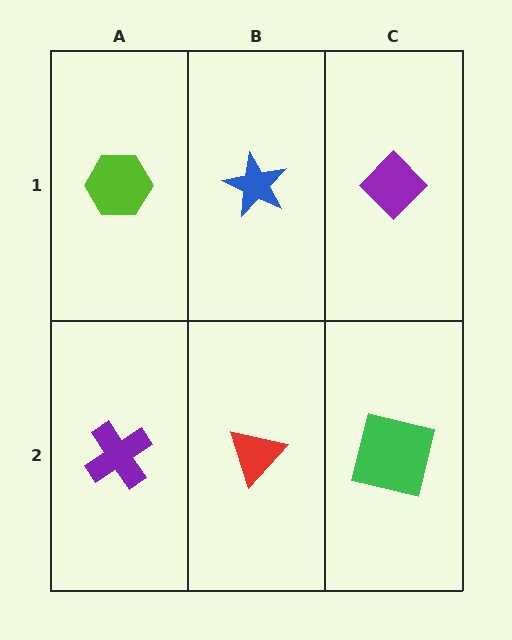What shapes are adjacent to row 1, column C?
A green square (row 2, column C), a blue star (row 1, column B).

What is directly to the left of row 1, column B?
A lime hexagon.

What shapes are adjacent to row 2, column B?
A blue star (row 1, column B), a purple cross (row 2, column A), a green square (row 2, column C).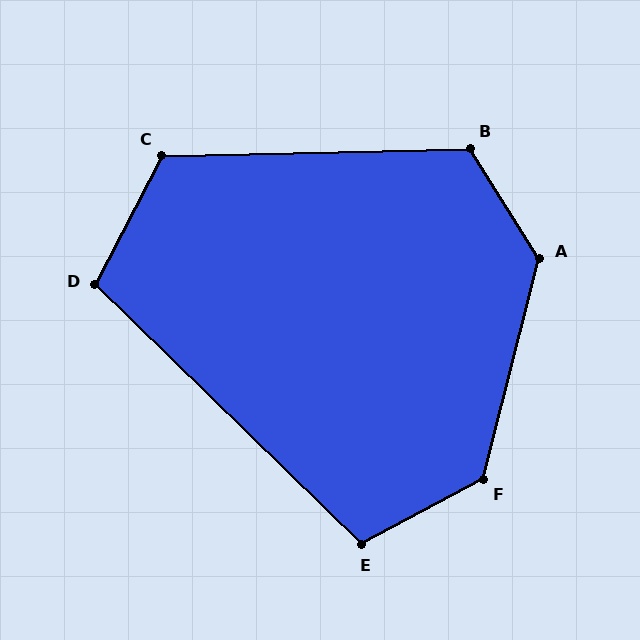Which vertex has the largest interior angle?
A, at approximately 134 degrees.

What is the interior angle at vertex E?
Approximately 108 degrees (obtuse).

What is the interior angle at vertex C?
Approximately 119 degrees (obtuse).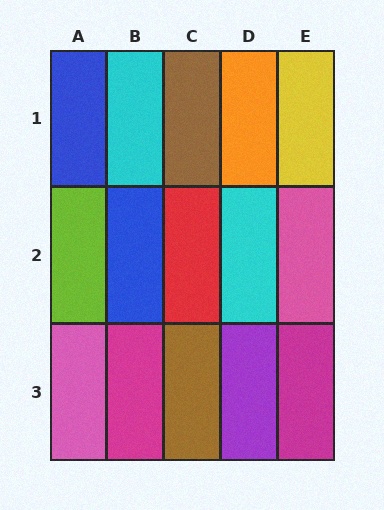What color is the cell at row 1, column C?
Brown.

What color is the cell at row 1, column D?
Orange.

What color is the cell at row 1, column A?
Blue.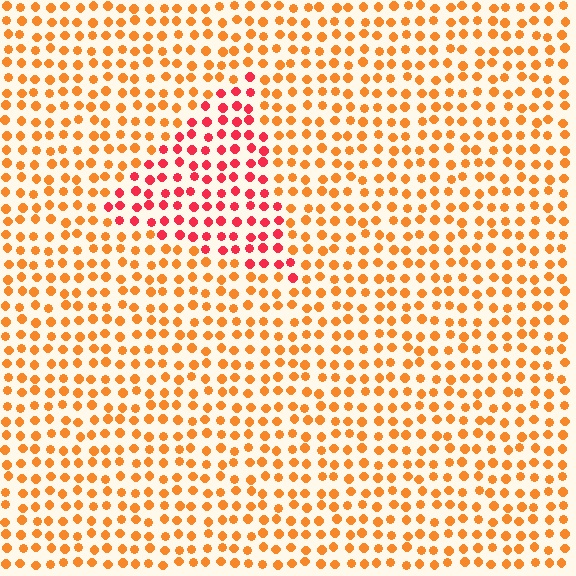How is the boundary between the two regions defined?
The boundary is defined purely by a slight shift in hue (about 37 degrees). Spacing, size, and orientation are identical on both sides.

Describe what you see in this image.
The image is filled with small orange elements in a uniform arrangement. A triangle-shaped region is visible where the elements are tinted to a slightly different hue, forming a subtle color boundary.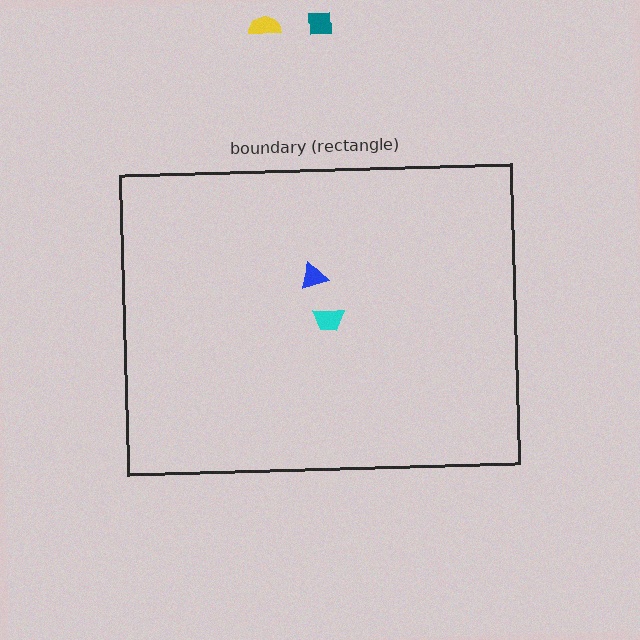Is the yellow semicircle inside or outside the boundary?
Outside.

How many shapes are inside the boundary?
2 inside, 2 outside.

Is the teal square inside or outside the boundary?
Outside.